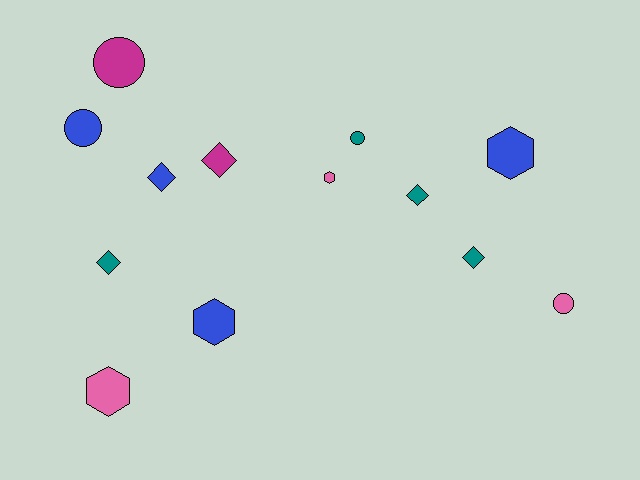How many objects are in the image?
There are 13 objects.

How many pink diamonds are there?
There are no pink diamonds.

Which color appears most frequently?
Teal, with 4 objects.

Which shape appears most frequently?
Diamond, with 5 objects.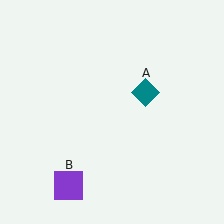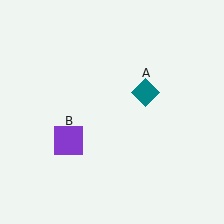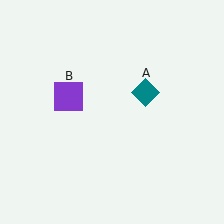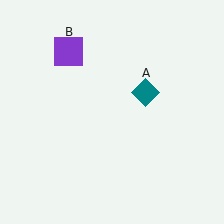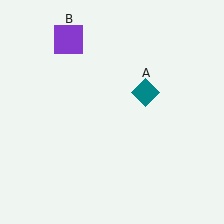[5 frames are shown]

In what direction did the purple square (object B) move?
The purple square (object B) moved up.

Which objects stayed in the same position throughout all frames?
Teal diamond (object A) remained stationary.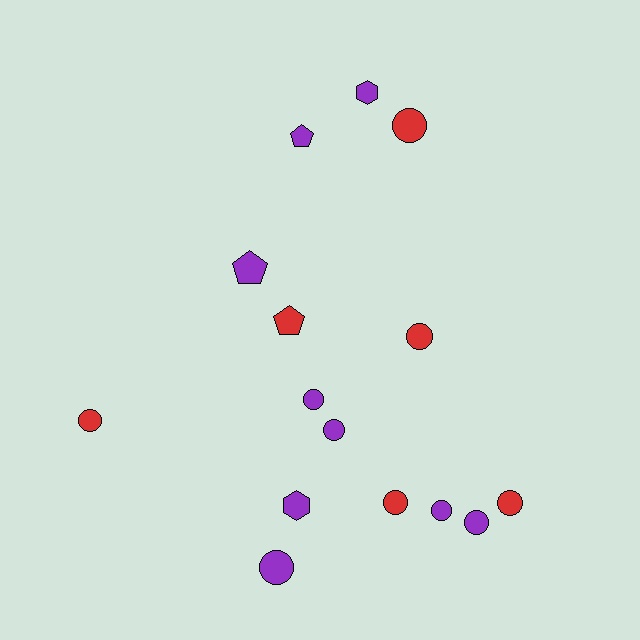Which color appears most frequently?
Purple, with 9 objects.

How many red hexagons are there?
There are no red hexagons.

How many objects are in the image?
There are 15 objects.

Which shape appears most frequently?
Circle, with 10 objects.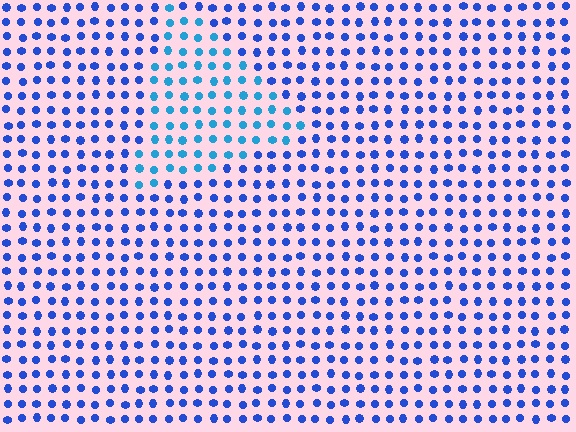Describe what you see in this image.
The image is filled with small blue elements in a uniform arrangement. A triangle-shaped region is visible where the elements are tinted to a slightly different hue, forming a subtle color boundary.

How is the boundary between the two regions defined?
The boundary is defined purely by a slight shift in hue (about 29 degrees). Spacing, size, and orientation are identical on both sides.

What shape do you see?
I see a triangle.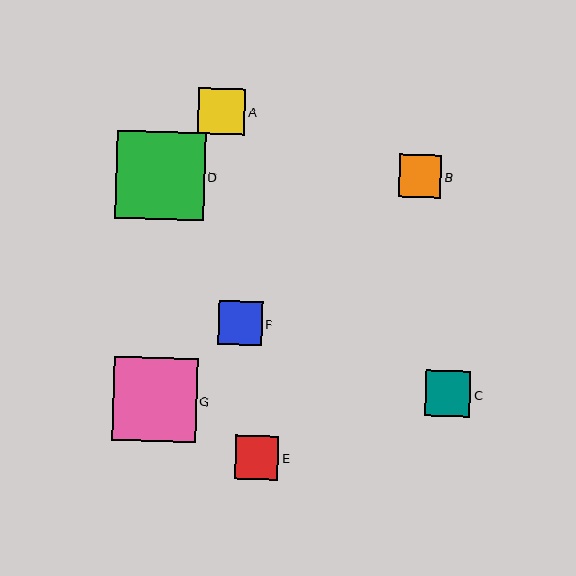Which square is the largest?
Square D is the largest with a size of approximately 88 pixels.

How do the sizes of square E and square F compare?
Square E and square F are approximately the same size.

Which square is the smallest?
Square B is the smallest with a size of approximately 42 pixels.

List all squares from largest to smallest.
From largest to smallest: D, G, A, C, E, F, B.